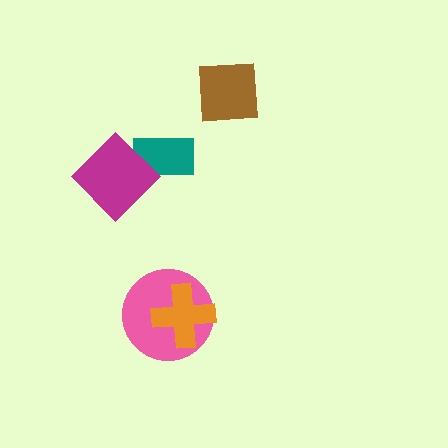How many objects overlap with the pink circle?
1 object overlaps with the pink circle.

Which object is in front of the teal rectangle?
The magenta diamond is in front of the teal rectangle.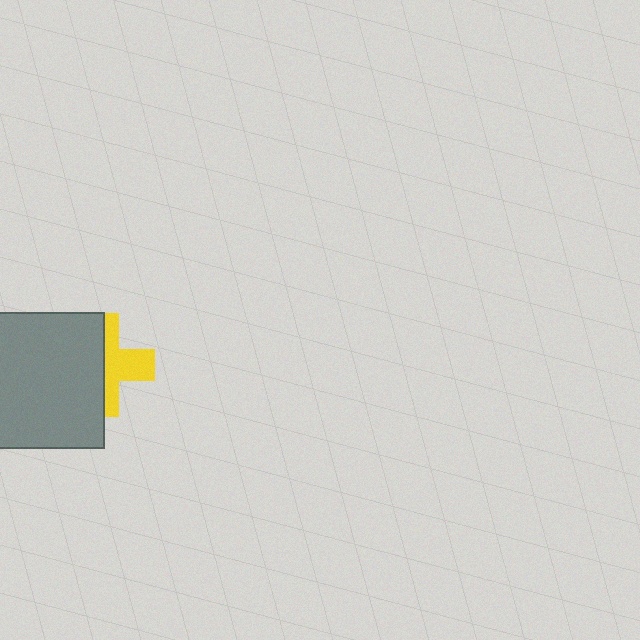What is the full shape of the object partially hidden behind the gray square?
The partially hidden object is a yellow cross.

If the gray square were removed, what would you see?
You would see the complete yellow cross.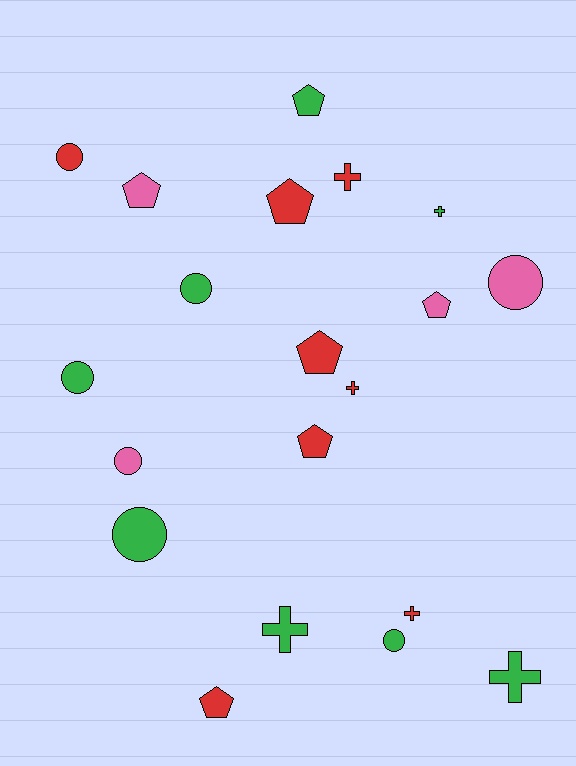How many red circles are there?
There is 1 red circle.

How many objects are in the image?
There are 20 objects.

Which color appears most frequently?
Red, with 8 objects.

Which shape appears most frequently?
Pentagon, with 7 objects.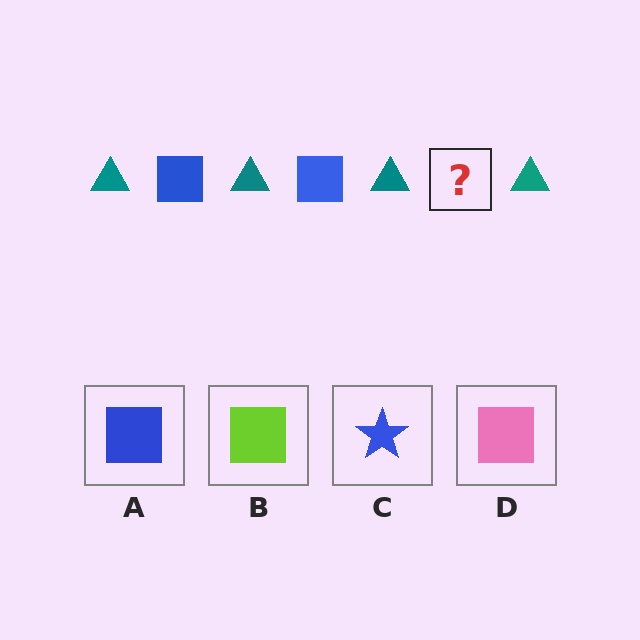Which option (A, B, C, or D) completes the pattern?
A.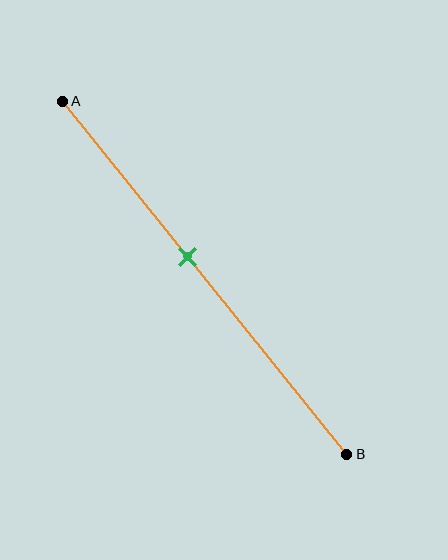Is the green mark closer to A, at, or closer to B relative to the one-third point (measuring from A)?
The green mark is closer to point B than the one-third point of segment AB.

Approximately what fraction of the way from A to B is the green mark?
The green mark is approximately 45% of the way from A to B.